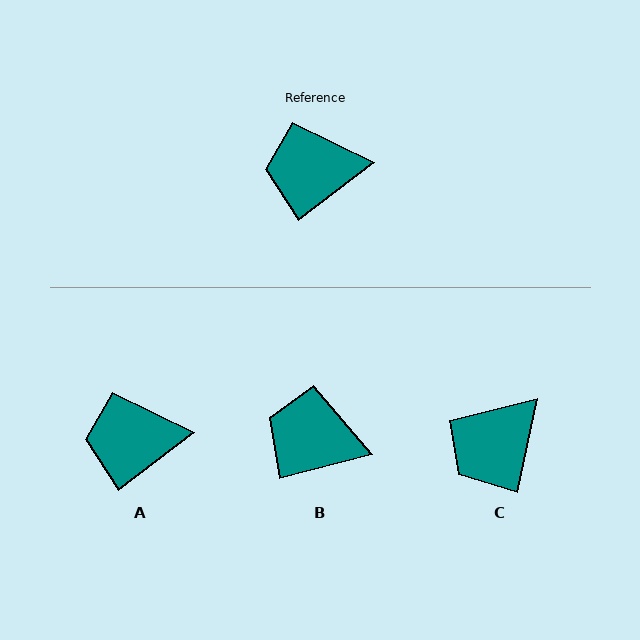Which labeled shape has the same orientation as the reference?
A.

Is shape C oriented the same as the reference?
No, it is off by about 40 degrees.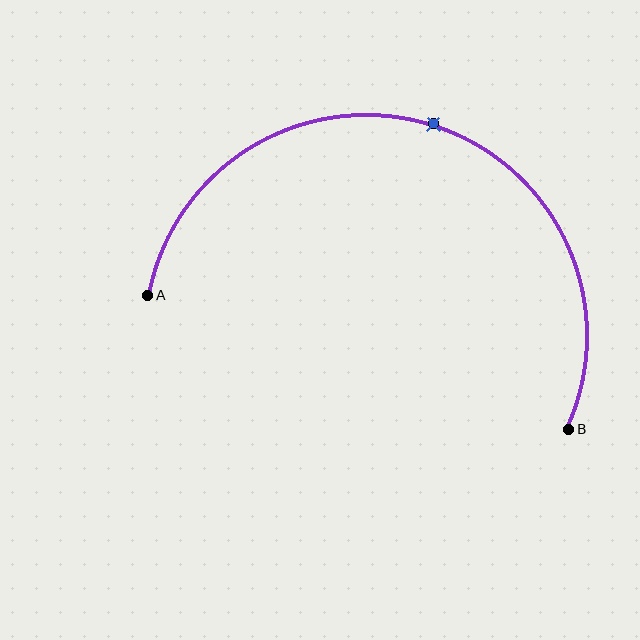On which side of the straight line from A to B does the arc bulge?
The arc bulges above the straight line connecting A and B.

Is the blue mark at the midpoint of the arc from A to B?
Yes. The blue mark lies on the arc at equal arc-length from both A and B — it is the arc midpoint.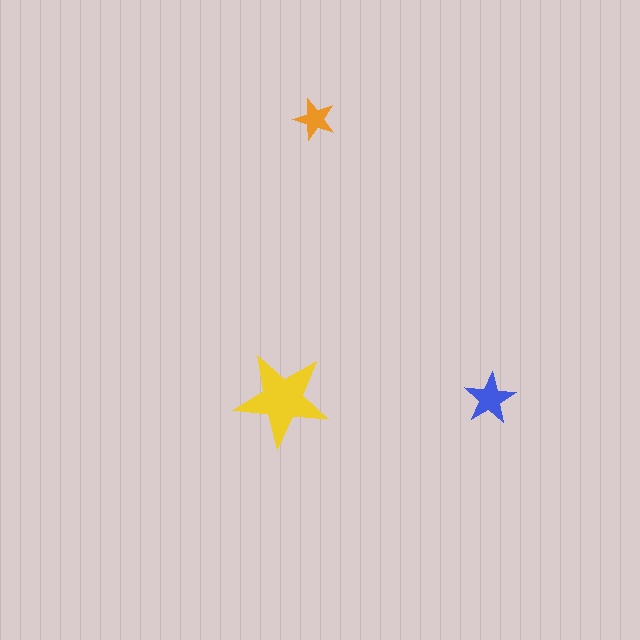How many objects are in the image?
There are 3 objects in the image.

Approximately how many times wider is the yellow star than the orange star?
About 2.5 times wider.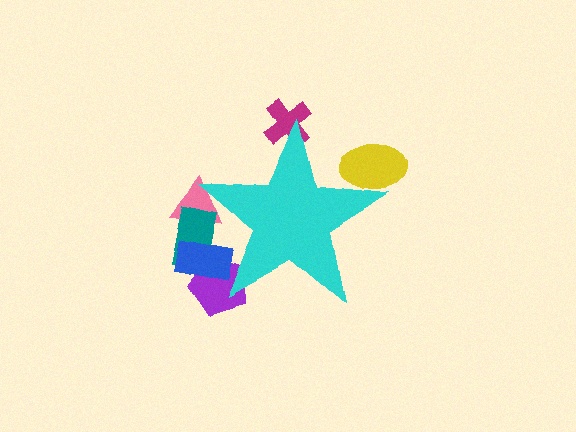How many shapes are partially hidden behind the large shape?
6 shapes are partially hidden.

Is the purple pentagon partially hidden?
Yes, the purple pentagon is partially hidden behind the cyan star.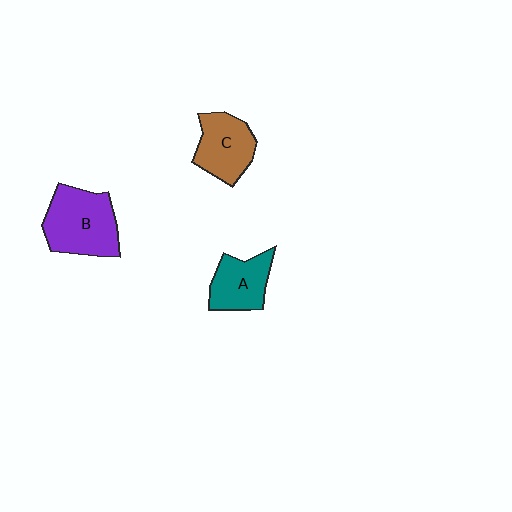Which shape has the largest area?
Shape B (purple).